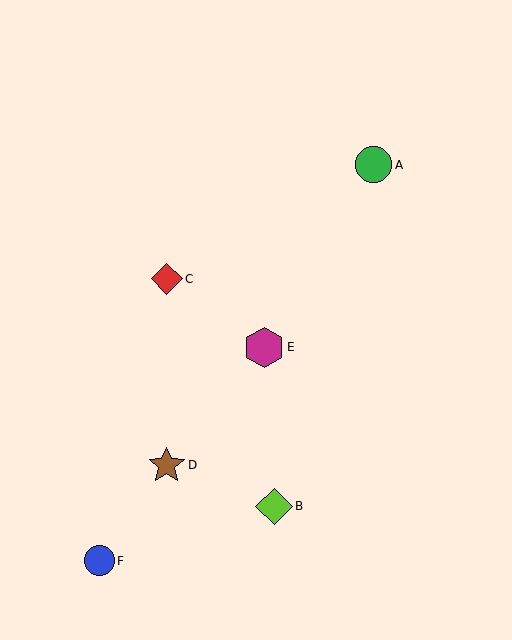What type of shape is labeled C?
Shape C is a red diamond.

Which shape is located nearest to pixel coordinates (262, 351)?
The magenta hexagon (labeled E) at (264, 347) is nearest to that location.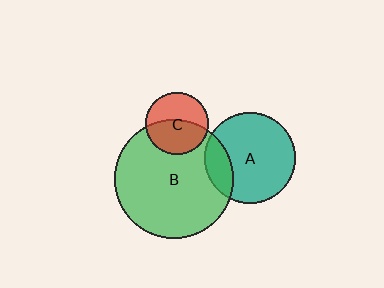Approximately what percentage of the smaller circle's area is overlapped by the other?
Approximately 20%.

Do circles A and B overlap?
Yes.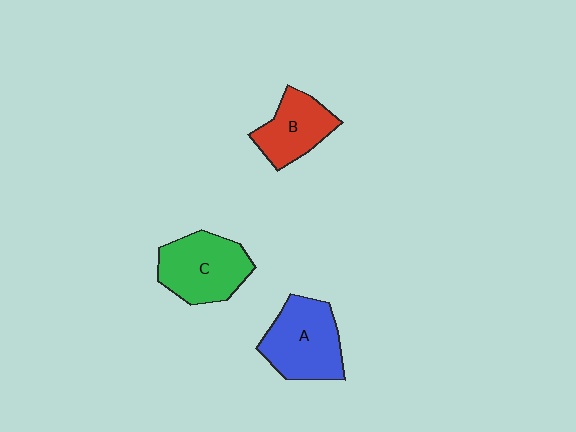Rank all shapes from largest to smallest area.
From largest to smallest: A (blue), C (green), B (red).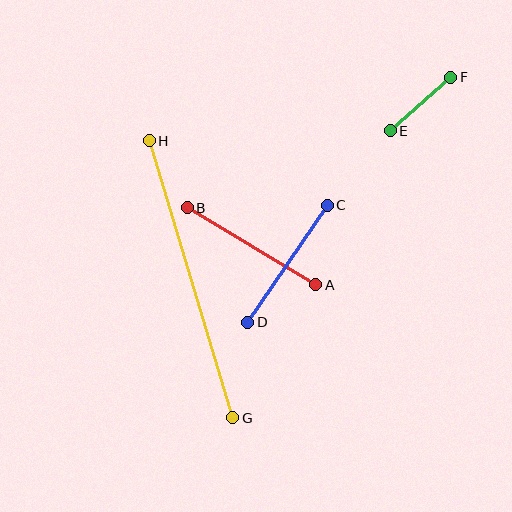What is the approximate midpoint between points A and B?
The midpoint is at approximately (251, 246) pixels.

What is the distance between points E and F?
The distance is approximately 81 pixels.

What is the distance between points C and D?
The distance is approximately 141 pixels.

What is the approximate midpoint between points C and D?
The midpoint is at approximately (287, 264) pixels.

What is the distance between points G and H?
The distance is approximately 289 pixels.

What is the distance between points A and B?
The distance is approximately 150 pixels.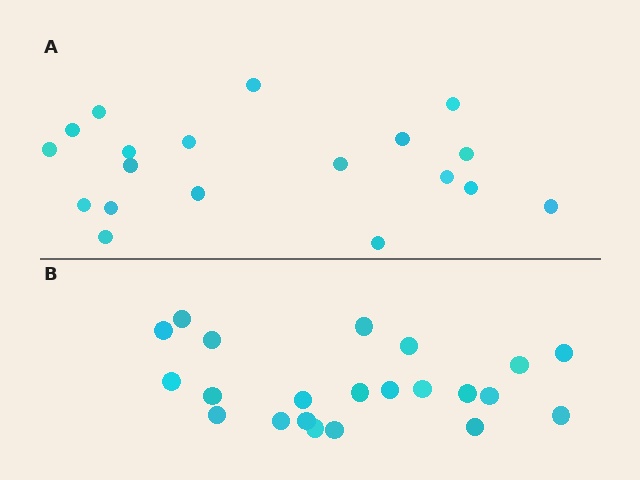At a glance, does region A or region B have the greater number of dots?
Region B (the bottom region) has more dots.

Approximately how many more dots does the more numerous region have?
Region B has just a few more — roughly 2 or 3 more dots than region A.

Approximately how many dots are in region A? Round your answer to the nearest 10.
About 20 dots. (The exact count is 19, which rounds to 20.)